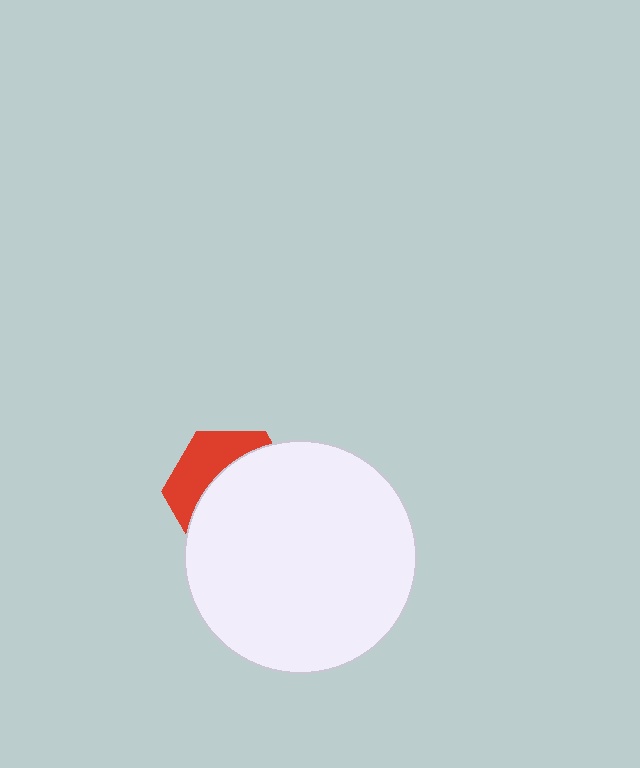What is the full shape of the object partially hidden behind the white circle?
The partially hidden object is a red hexagon.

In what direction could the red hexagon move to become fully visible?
The red hexagon could move toward the upper-left. That would shift it out from behind the white circle entirely.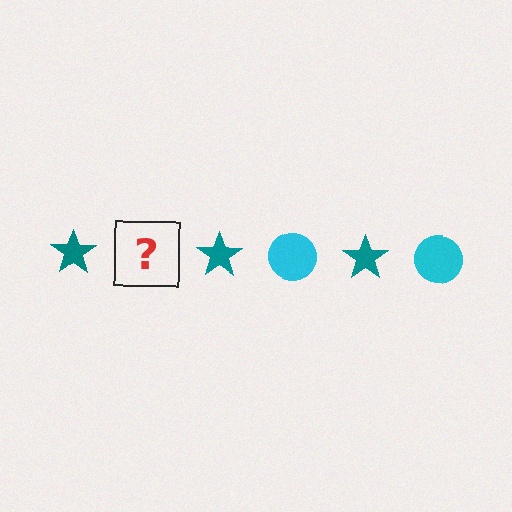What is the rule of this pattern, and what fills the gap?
The rule is that the pattern alternates between teal star and cyan circle. The gap should be filled with a cyan circle.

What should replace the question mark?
The question mark should be replaced with a cyan circle.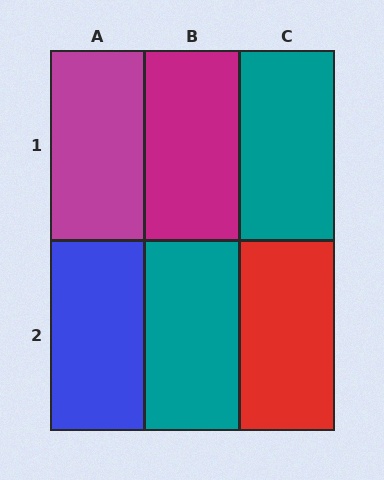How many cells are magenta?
2 cells are magenta.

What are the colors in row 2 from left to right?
Blue, teal, red.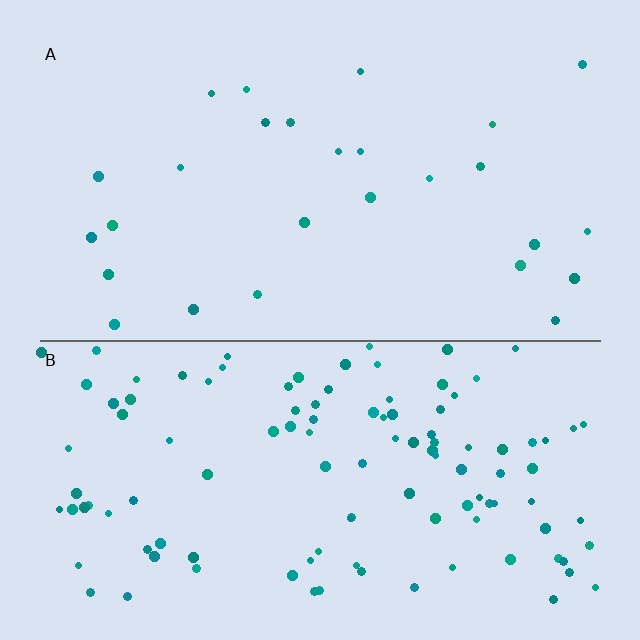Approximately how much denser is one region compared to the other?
Approximately 4.3× — region B over region A.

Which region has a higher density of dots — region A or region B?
B (the bottom).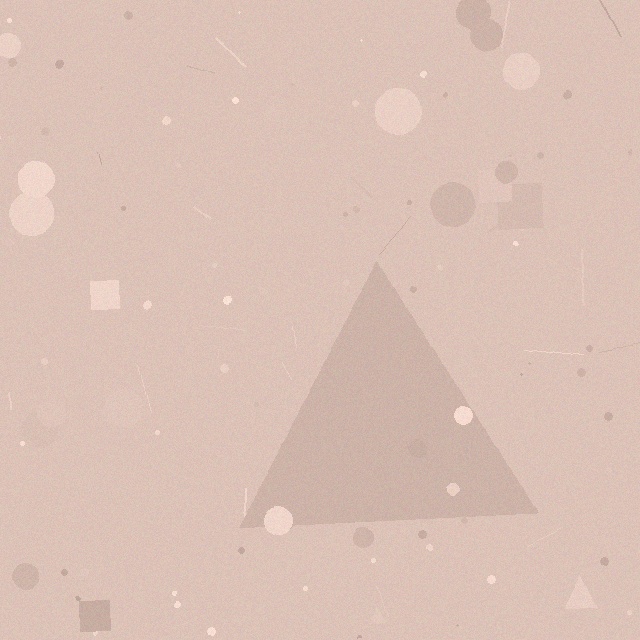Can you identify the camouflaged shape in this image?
The camouflaged shape is a triangle.